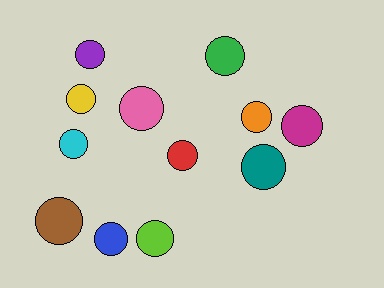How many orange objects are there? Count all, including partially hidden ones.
There is 1 orange object.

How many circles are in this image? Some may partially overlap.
There are 12 circles.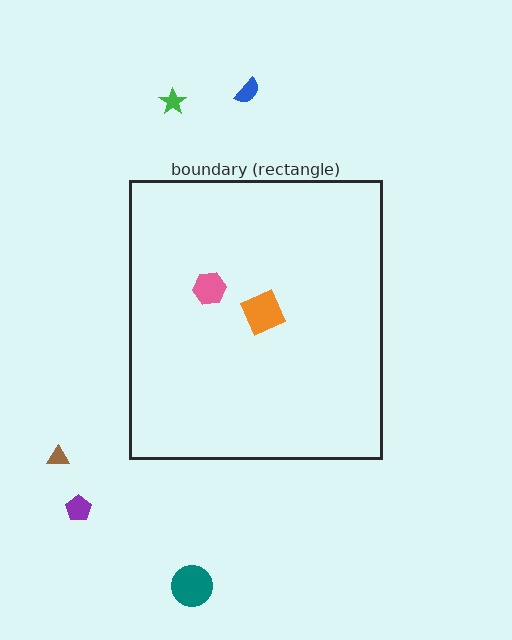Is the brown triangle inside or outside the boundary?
Outside.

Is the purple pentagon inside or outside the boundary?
Outside.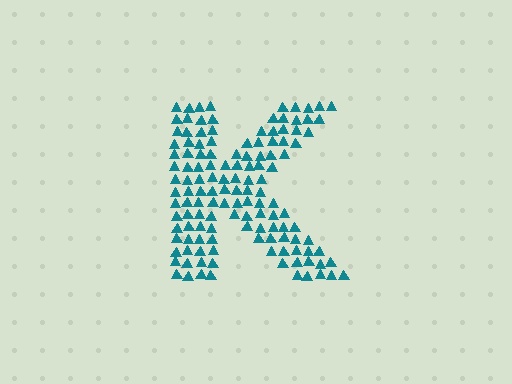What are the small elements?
The small elements are triangles.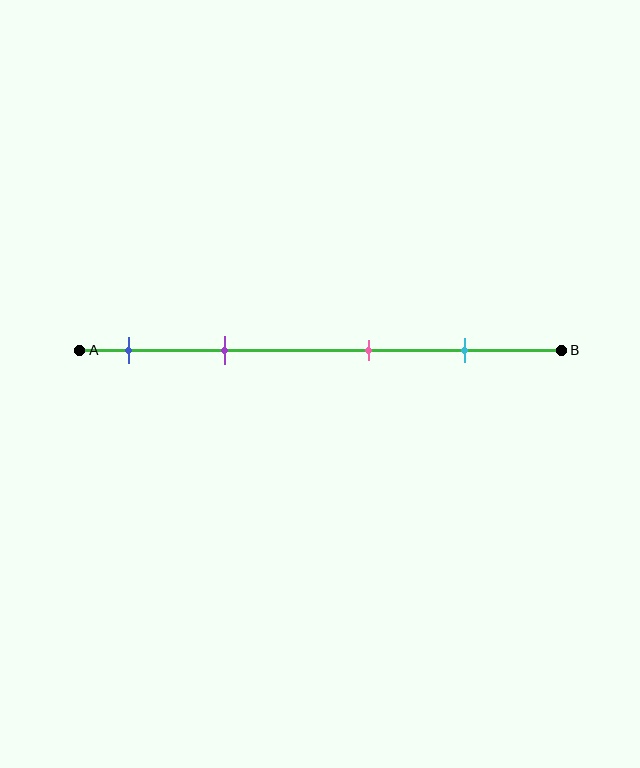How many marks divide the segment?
There are 4 marks dividing the segment.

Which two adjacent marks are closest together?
The blue and purple marks are the closest adjacent pair.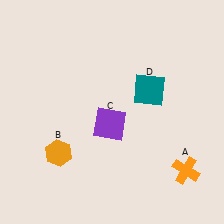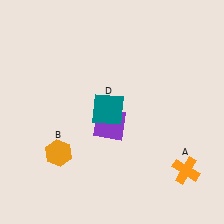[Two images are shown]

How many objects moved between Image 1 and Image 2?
1 object moved between the two images.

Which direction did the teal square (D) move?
The teal square (D) moved left.